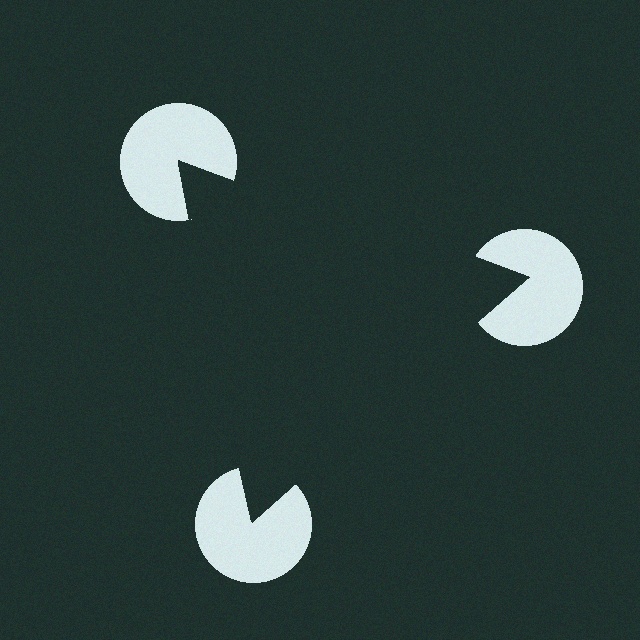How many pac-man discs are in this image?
There are 3 — one at each vertex of the illusory triangle.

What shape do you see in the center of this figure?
An illusory triangle — its edges are inferred from the aligned wedge cuts in the pac-man discs, not physically drawn.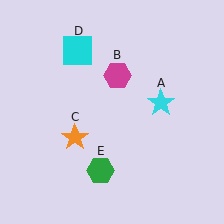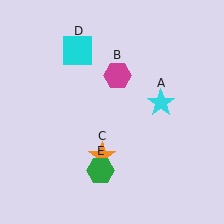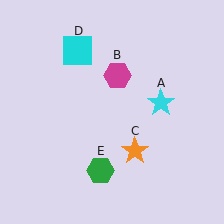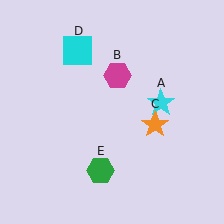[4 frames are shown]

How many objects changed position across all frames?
1 object changed position: orange star (object C).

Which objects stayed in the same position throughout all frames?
Cyan star (object A) and magenta hexagon (object B) and cyan square (object D) and green hexagon (object E) remained stationary.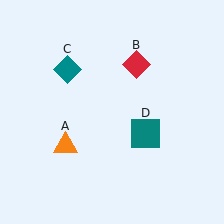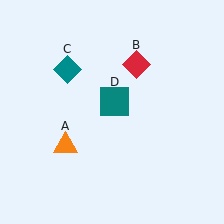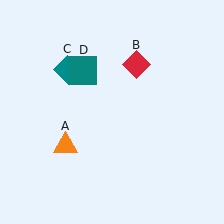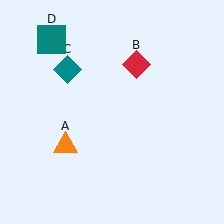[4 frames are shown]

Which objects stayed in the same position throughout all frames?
Orange triangle (object A) and red diamond (object B) and teal diamond (object C) remained stationary.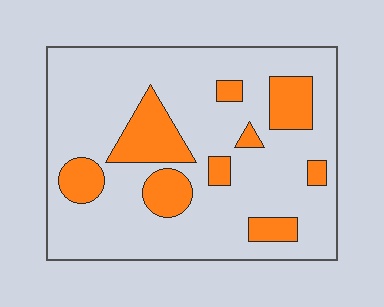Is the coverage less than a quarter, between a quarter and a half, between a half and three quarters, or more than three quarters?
Less than a quarter.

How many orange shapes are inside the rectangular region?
9.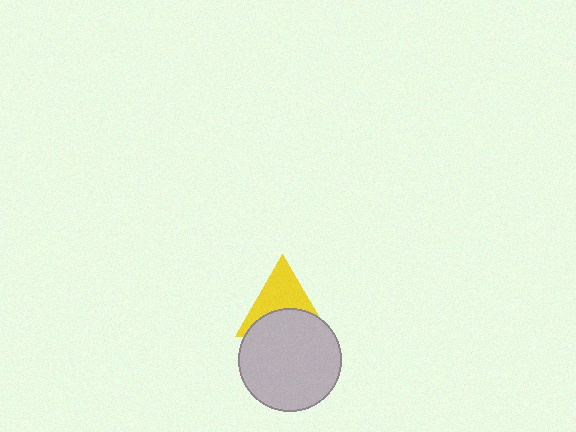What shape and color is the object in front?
The object in front is a light gray circle.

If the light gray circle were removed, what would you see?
You would see the complete yellow triangle.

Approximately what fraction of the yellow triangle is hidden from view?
Roughly 47% of the yellow triangle is hidden behind the light gray circle.